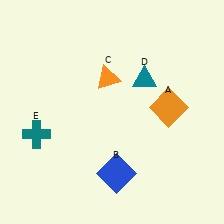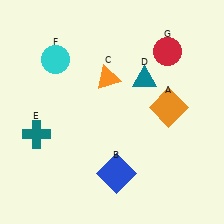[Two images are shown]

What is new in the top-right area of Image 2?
A red circle (G) was added in the top-right area of Image 2.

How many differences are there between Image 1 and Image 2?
There are 2 differences between the two images.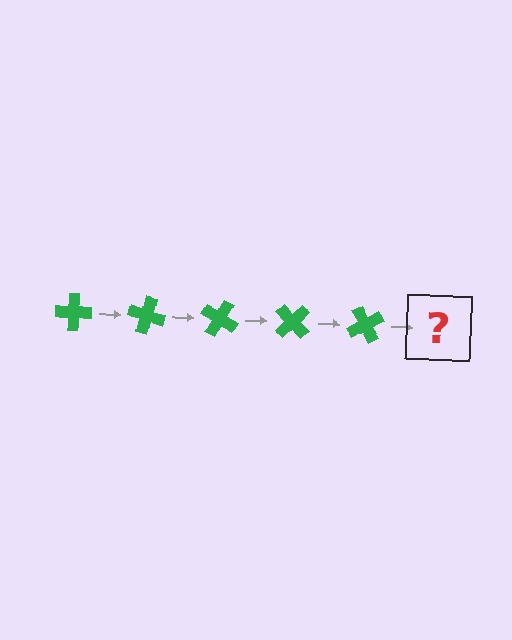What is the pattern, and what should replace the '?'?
The pattern is that the cross rotates 15 degrees each step. The '?' should be a green cross rotated 75 degrees.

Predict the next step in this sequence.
The next step is a green cross rotated 75 degrees.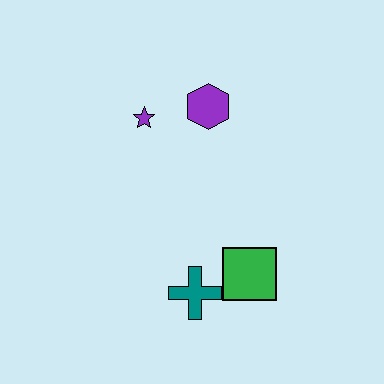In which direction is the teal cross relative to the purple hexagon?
The teal cross is below the purple hexagon.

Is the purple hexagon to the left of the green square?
Yes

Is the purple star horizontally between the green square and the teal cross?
No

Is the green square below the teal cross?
No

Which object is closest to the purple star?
The purple hexagon is closest to the purple star.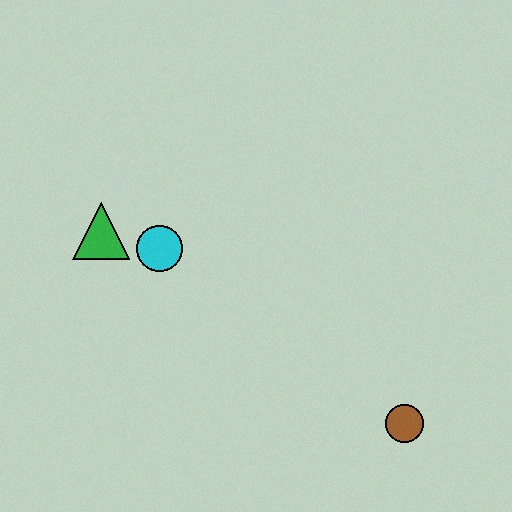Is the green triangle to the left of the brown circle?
Yes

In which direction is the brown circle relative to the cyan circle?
The brown circle is to the right of the cyan circle.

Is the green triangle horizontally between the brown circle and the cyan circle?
No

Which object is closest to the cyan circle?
The green triangle is closest to the cyan circle.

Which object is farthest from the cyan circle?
The brown circle is farthest from the cyan circle.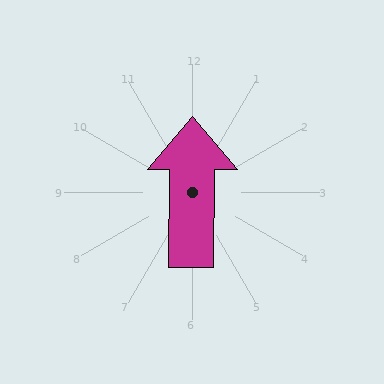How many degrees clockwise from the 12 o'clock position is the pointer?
Approximately 0 degrees.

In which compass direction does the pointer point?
North.